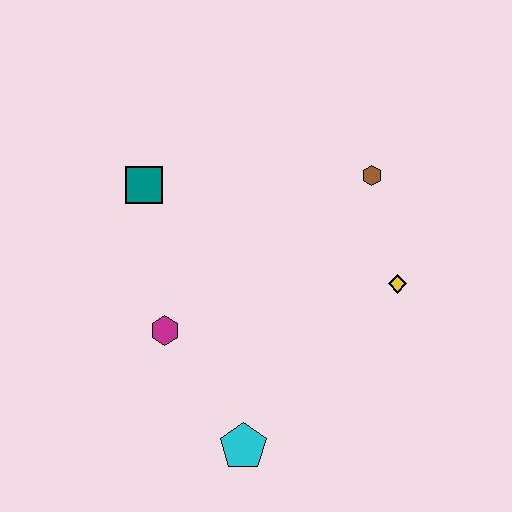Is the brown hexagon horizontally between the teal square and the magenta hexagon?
No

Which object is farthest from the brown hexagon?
The cyan pentagon is farthest from the brown hexagon.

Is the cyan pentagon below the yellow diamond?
Yes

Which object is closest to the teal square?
The magenta hexagon is closest to the teal square.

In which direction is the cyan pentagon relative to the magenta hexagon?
The cyan pentagon is below the magenta hexagon.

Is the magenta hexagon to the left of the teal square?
No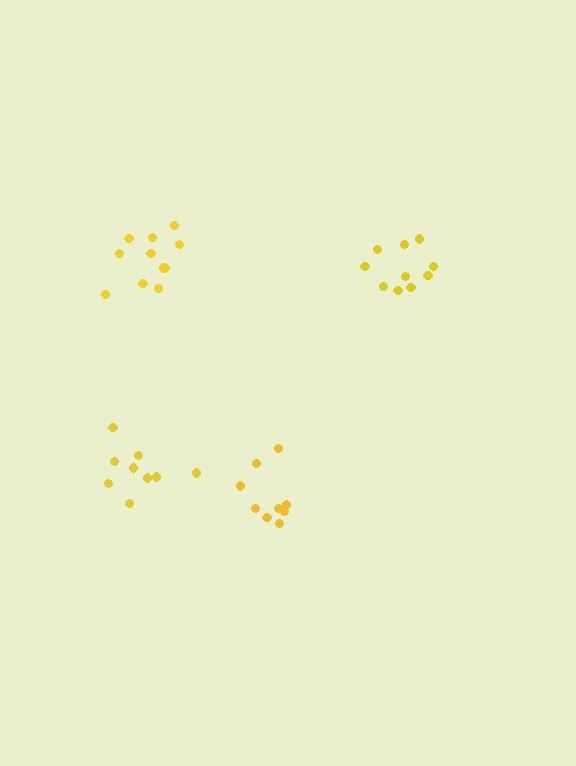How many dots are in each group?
Group 1: 11 dots, Group 2: 9 dots, Group 3: 10 dots, Group 4: 9 dots (39 total).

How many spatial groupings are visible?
There are 4 spatial groupings.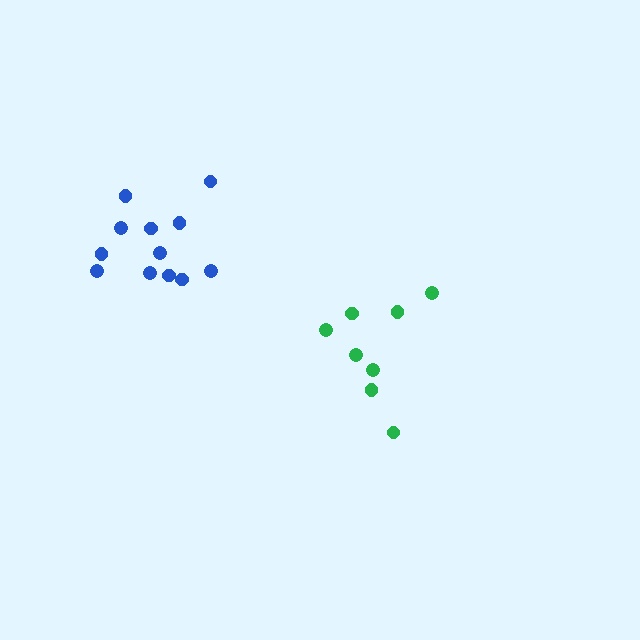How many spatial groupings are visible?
There are 2 spatial groupings.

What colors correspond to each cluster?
The clusters are colored: blue, green.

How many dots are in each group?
Group 1: 12 dots, Group 2: 8 dots (20 total).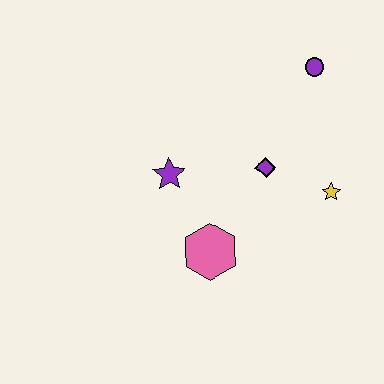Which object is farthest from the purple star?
The purple circle is farthest from the purple star.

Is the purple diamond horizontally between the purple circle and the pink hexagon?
Yes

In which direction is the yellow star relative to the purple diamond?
The yellow star is to the right of the purple diamond.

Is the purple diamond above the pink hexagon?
Yes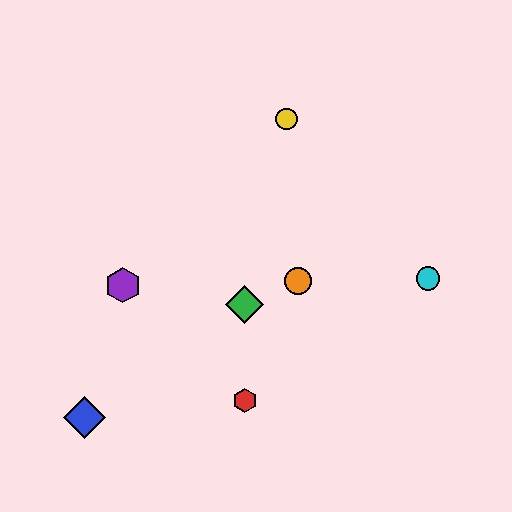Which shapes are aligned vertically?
The red hexagon, the green diamond are aligned vertically.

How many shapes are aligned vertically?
2 shapes (the red hexagon, the green diamond) are aligned vertically.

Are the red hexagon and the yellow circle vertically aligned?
No, the red hexagon is at x≈245 and the yellow circle is at x≈287.